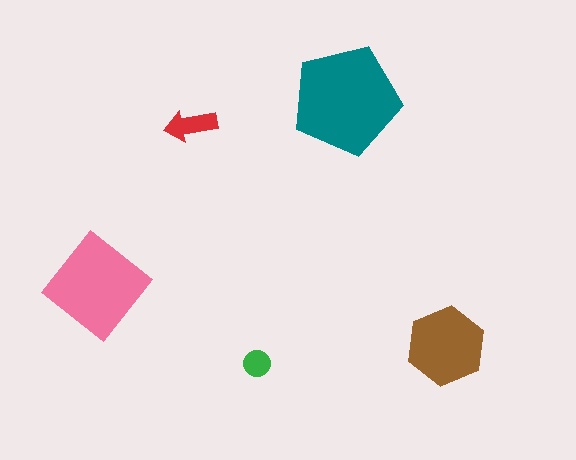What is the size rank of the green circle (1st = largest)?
5th.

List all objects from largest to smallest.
The teal pentagon, the pink diamond, the brown hexagon, the red arrow, the green circle.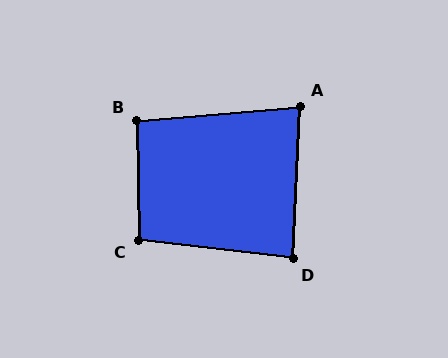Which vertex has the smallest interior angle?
A, at approximately 82 degrees.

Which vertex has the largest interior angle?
C, at approximately 98 degrees.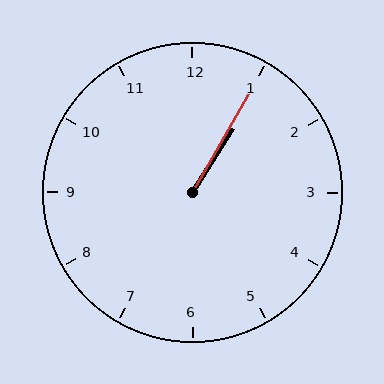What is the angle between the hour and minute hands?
Approximately 2 degrees.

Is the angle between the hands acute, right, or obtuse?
It is acute.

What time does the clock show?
1:05.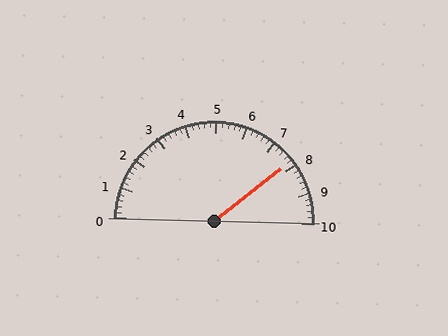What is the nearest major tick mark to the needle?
The nearest major tick mark is 8.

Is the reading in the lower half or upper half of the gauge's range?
The reading is in the upper half of the range (0 to 10).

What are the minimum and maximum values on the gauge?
The gauge ranges from 0 to 10.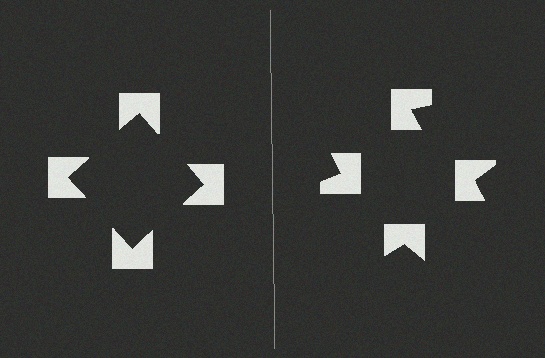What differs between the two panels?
The notched squares are positioned identically on both sides; only the wedge orientations differ. On the left they align to a square; on the right they are misaligned.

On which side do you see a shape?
An illusory square appears on the left side. On the right side the wedge cuts are rotated, so no coherent shape forms.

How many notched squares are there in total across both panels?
8 — 4 on each side.